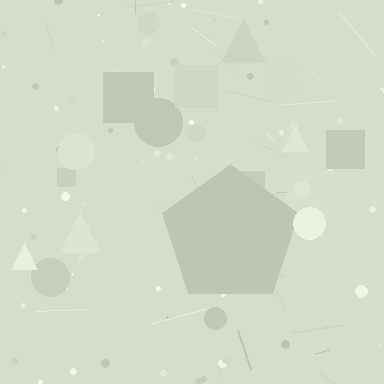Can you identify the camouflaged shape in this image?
The camouflaged shape is a pentagon.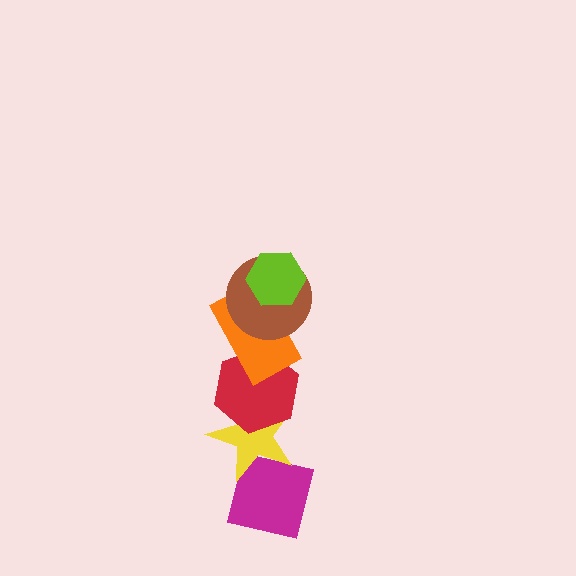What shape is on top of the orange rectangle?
The brown circle is on top of the orange rectangle.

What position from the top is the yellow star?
The yellow star is 5th from the top.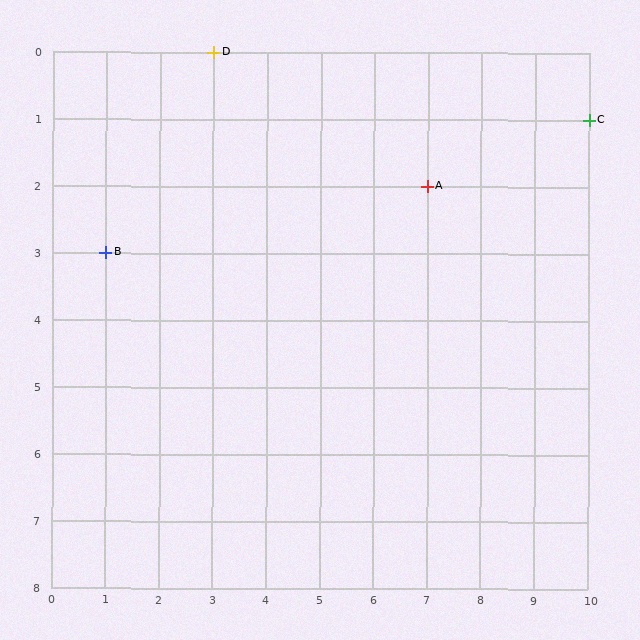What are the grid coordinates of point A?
Point A is at grid coordinates (7, 2).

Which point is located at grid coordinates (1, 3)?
Point B is at (1, 3).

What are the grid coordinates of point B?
Point B is at grid coordinates (1, 3).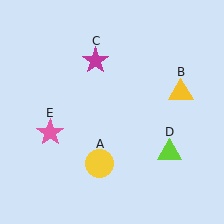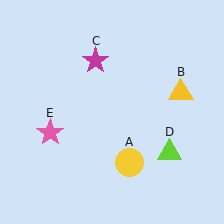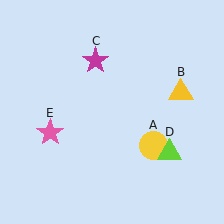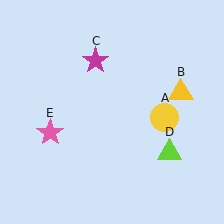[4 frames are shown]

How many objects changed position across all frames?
1 object changed position: yellow circle (object A).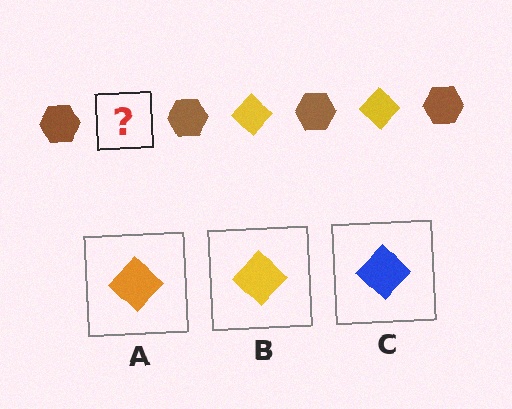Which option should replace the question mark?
Option B.